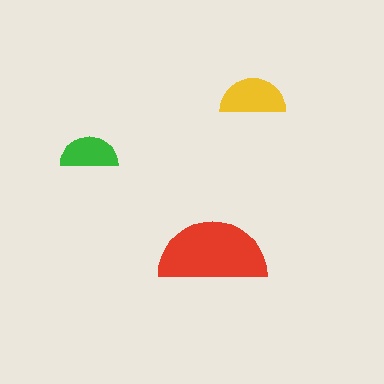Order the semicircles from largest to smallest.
the red one, the yellow one, the green one.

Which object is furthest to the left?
The green semicircle is leftmost.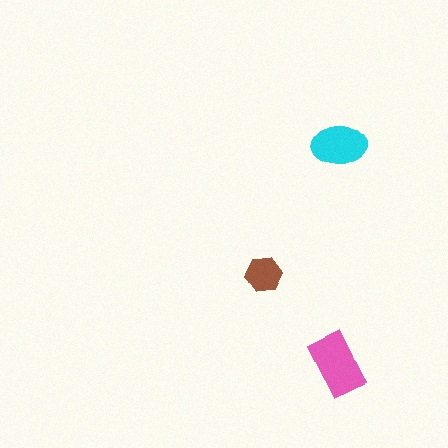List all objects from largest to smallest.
The pink rectangle, the cyan ellipse, the brown hexagon.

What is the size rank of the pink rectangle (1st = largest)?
1st.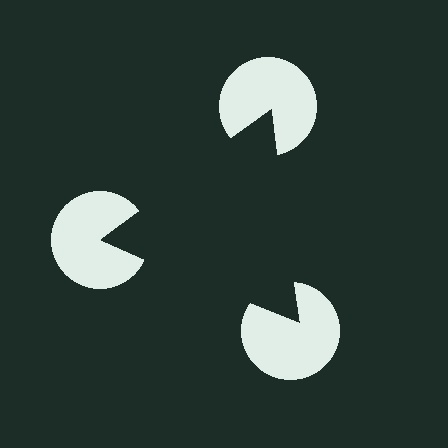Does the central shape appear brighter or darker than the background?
It typically appears slightly darker than the background, even though no actual brightness change is drawn.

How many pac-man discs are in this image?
There are 3 — one at each vertex of the illusory triangle.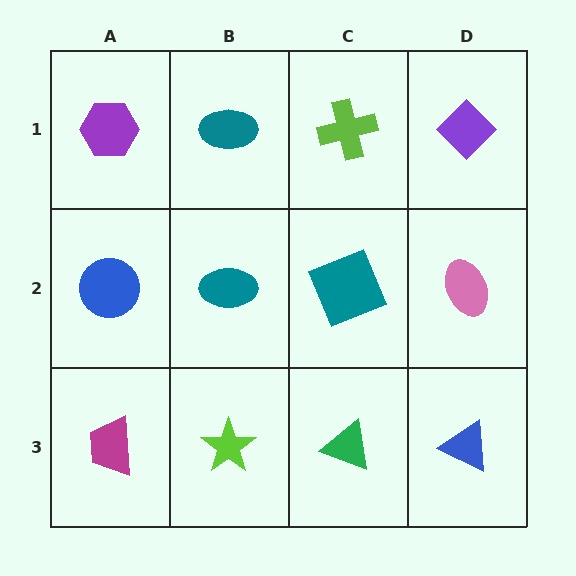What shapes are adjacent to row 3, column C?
A teal square (row 2, column C), a lime star (row 3, column B), a blue triangle (row 3, column D).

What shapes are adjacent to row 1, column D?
A pink ellipse (row 2, column D), a lime cross (row 1, column C).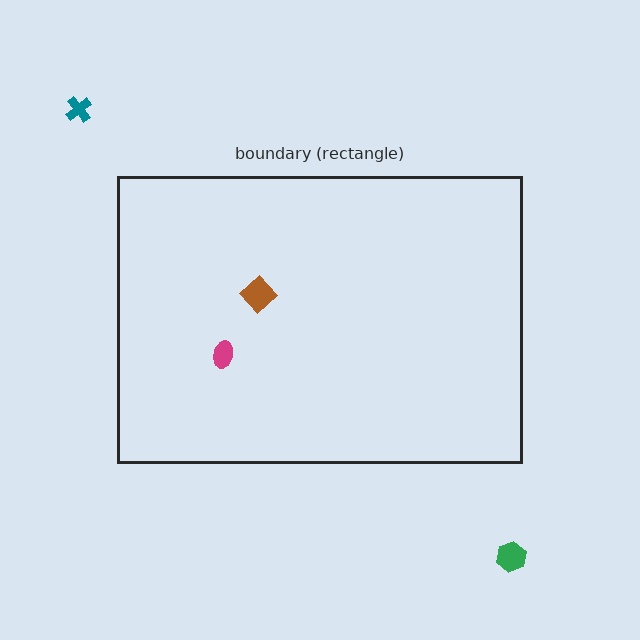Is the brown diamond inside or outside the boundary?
Inside.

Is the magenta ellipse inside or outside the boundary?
Inside.